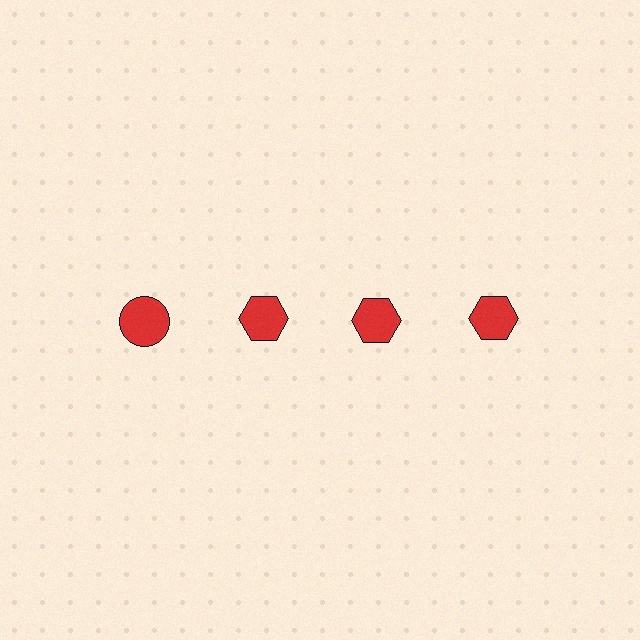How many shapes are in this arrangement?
There are 4 shapes arranged in a grid pattern.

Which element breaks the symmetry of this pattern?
The red circle in the top row, leftmost column breaks the symmetry. All other shapes are red hexagons.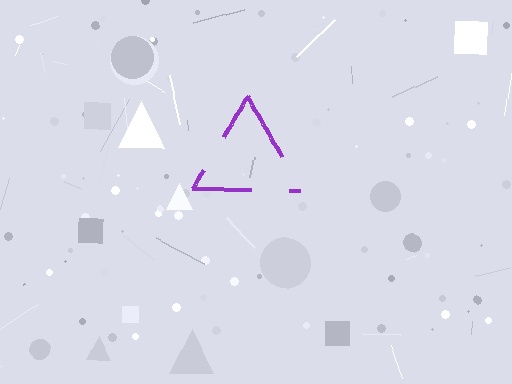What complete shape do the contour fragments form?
The contour fragments form a triangle.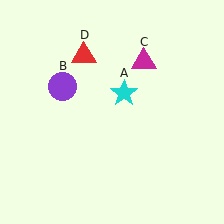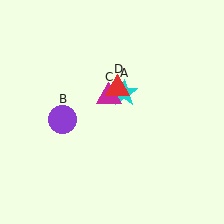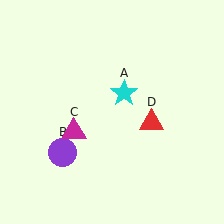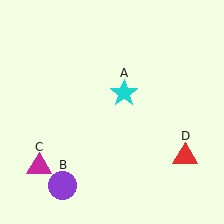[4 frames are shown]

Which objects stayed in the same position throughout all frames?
Cyan star (object A) remained stationary.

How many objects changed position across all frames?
3 objects changed position: purple circle (object B), magenta triangle (object C), red triangle (object D).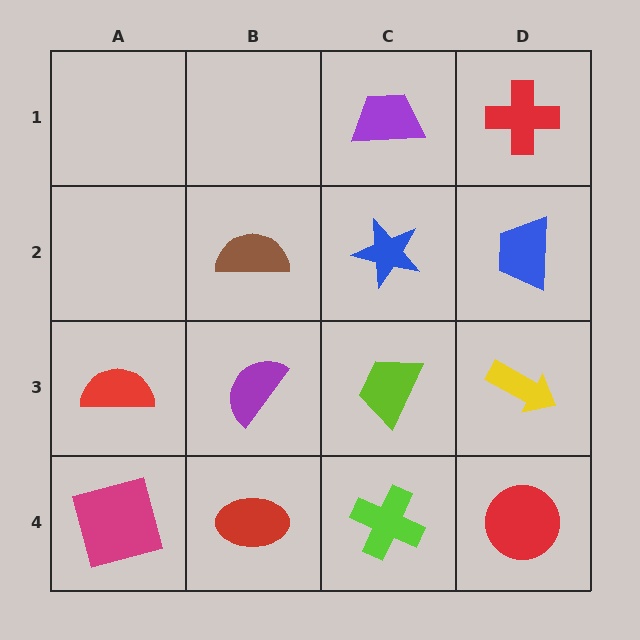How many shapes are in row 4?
4 shapes.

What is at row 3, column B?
A purple semicircle.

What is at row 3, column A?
A red semicircle.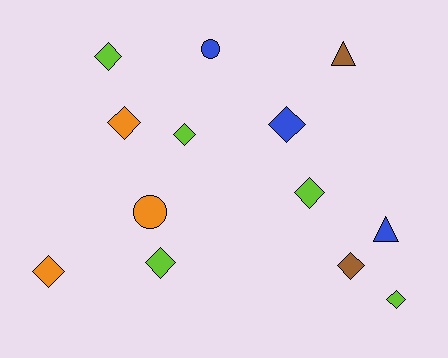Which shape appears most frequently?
Diamond, with 9 objects.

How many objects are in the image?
There are 13 objects.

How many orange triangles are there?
There are no orange triangles.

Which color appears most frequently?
Lime, with 5 objects.